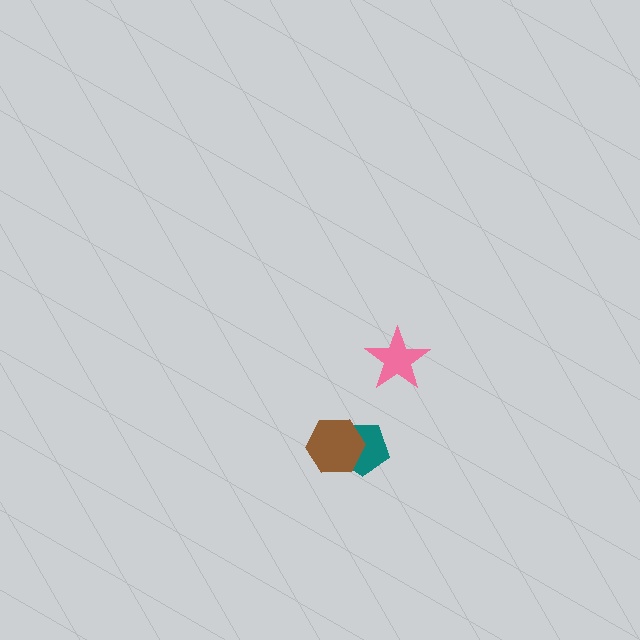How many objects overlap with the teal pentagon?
1 object overlaps with the teal pentagon.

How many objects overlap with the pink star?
0 objects overlap with the pink star.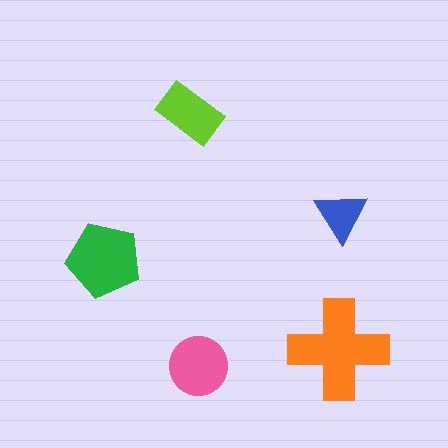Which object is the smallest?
The blue triangle.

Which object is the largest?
The orange cross.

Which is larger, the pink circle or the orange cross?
The orange cross.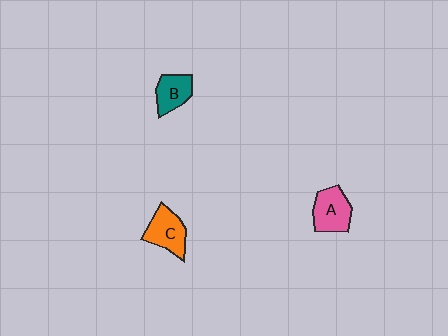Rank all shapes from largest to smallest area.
From largest to smallest: A (pink), C (orange), B (teal).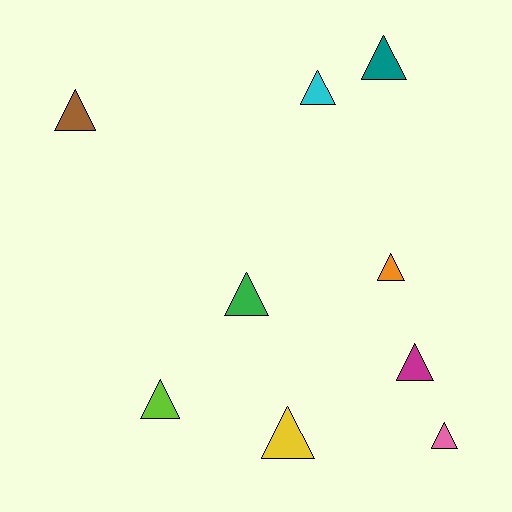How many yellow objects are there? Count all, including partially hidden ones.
There is 1 yellow object.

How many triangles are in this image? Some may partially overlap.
There are 9 triangles.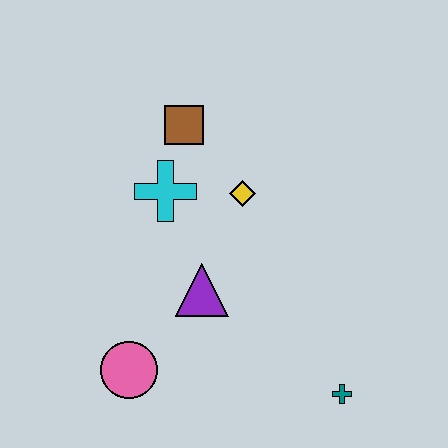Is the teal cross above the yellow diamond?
No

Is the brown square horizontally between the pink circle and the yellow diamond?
Yes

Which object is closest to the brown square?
The cyan cross is closest to the brown square.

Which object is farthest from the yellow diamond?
The teal cross is farthest from the yellow diamond.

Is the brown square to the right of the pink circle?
Yes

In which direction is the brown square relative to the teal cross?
The brown square is above the teal cross.